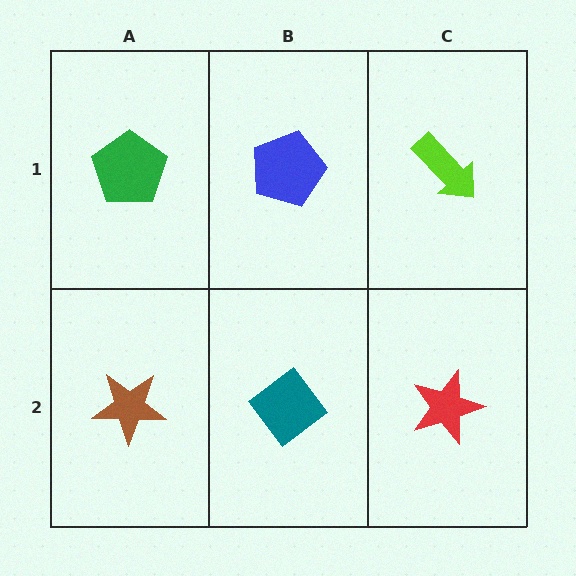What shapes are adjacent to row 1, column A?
A brown star (row 2, column A), a blue pentagon (row 1, column B).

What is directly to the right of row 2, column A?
A teal diamond.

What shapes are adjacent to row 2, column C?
A lime arrow (row 1, column C), a teal diamond (row 2, column B).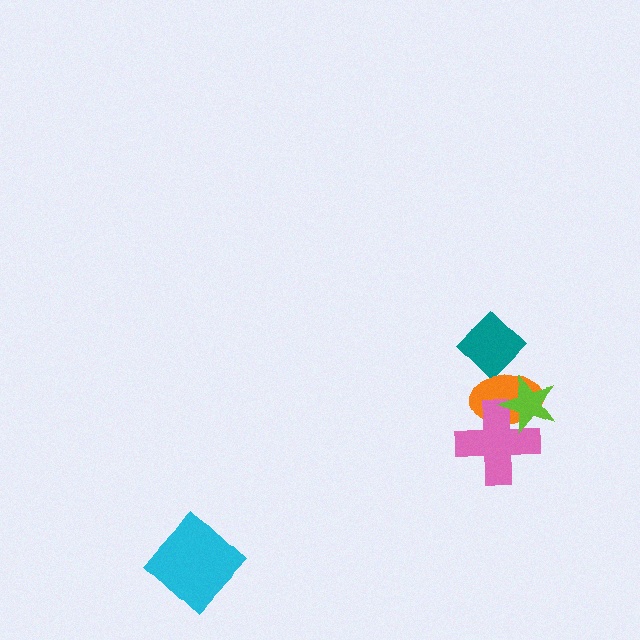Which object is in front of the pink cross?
The lime star is in front of the pink cross.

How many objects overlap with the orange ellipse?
3 objects overlap with the orange ellipse.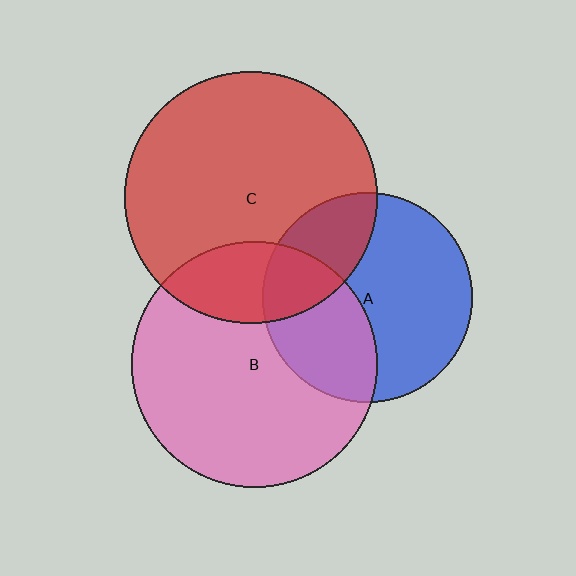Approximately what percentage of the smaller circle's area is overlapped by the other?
Approximately 25%.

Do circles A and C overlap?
Yes.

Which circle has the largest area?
Circle C (red).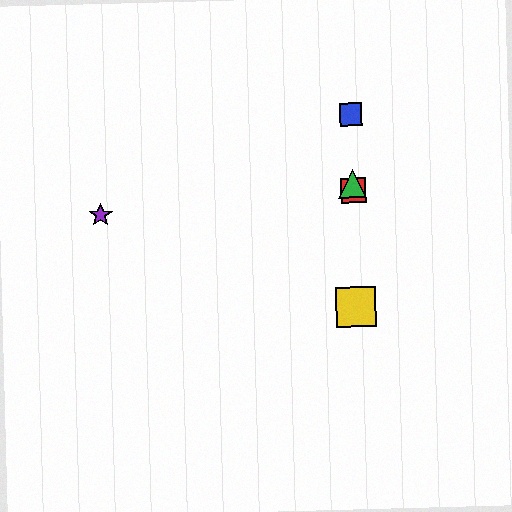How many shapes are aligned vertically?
4 shapes (the red square, the blue square, the green triangle, the yellow square) are aligned vertically.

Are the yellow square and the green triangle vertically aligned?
Yes, both are at x≈356.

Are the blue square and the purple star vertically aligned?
No, the blue square is at x≈351 and the purple star is at x≈101.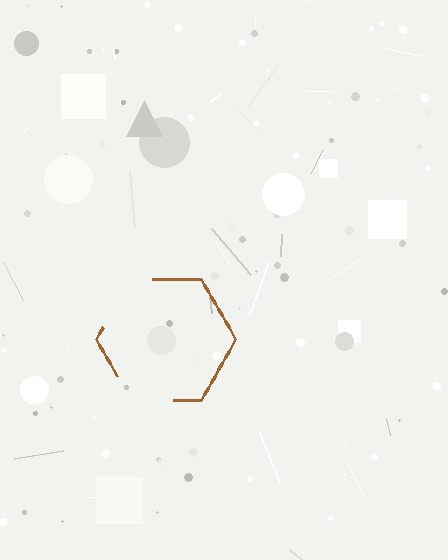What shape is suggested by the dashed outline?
The dashed outline suggests a hexagon.